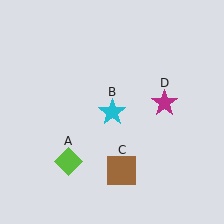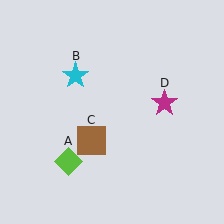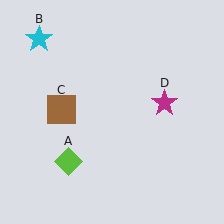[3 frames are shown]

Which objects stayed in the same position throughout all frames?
Lime diamond (object A) and magenta star (object D) remained stationary.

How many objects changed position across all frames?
2 objects changed position: cyan star (object B), brown square (object C).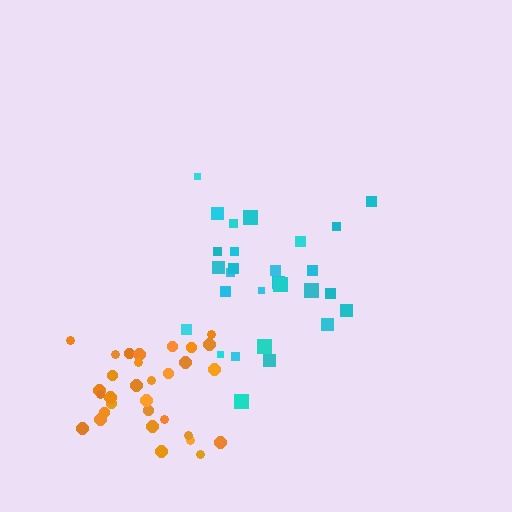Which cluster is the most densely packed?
Orange.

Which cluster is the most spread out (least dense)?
Cyan.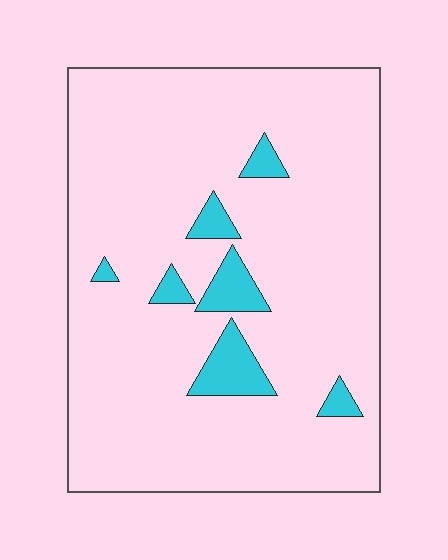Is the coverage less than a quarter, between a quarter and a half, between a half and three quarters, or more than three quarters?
Less than a quarter.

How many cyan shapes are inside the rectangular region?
7.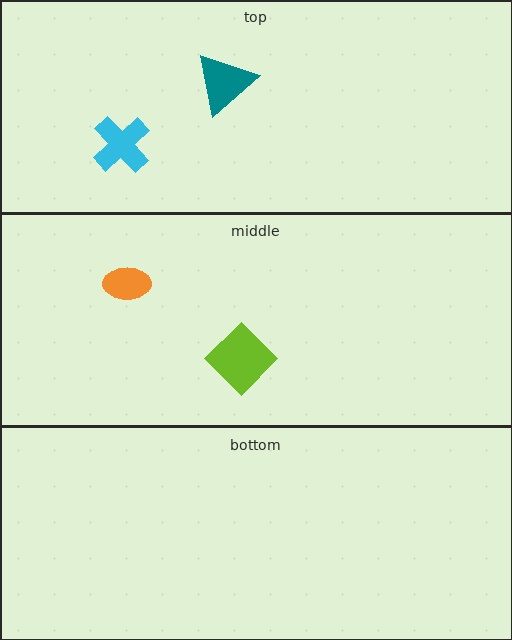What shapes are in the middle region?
The orange ellipse, the lime diamond.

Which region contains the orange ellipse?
The middle region.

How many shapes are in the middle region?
2.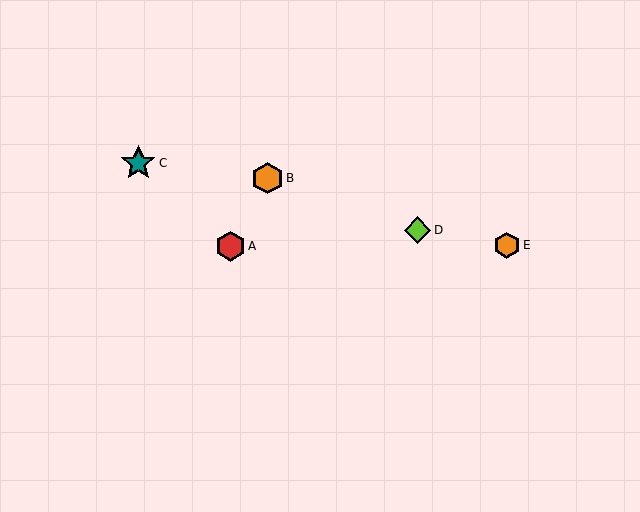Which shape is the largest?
The teal star (labeled C) is the largest.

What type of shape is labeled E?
Shape E is an orange hexagon.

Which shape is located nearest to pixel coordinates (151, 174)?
The teal star (labeled C) at (138, 163) is nearest to that location.